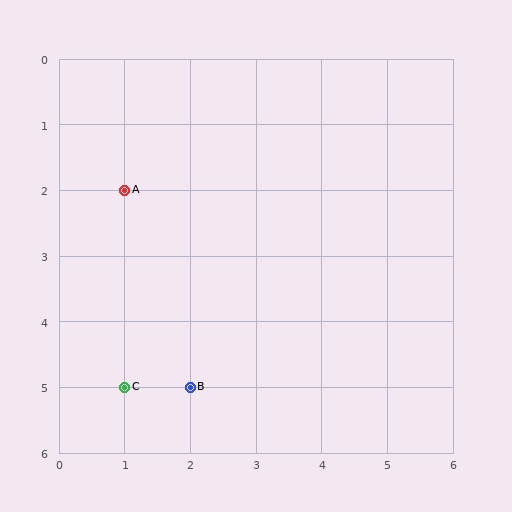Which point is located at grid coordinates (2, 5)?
Point B is at (2, 5).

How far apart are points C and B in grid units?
Points C and B are 1 column apart.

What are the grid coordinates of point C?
Point C is at grid coordinates (1, 5).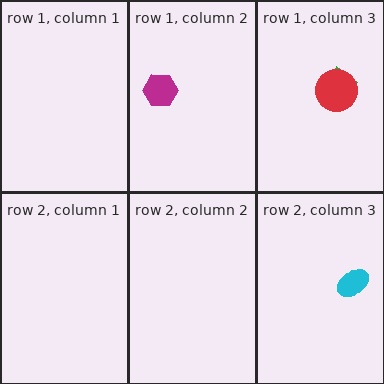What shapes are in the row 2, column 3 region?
The cyan ellipse.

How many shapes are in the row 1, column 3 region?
2.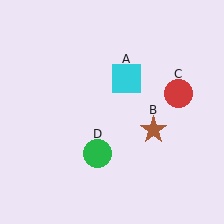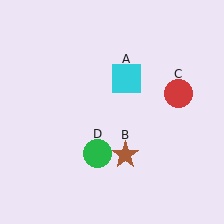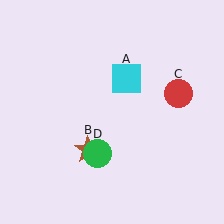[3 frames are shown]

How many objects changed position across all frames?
1 object changed position: brown star (object B).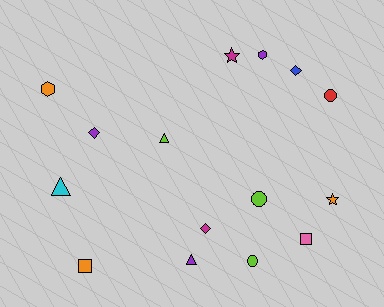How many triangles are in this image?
There are 3 triangles.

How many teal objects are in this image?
There are no teal objects.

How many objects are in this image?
There are 15 objects.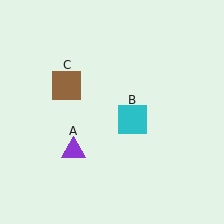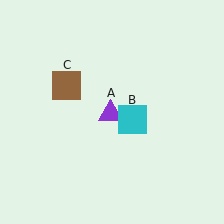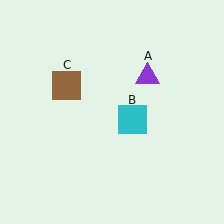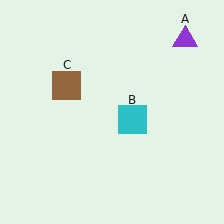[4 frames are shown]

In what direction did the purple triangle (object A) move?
The purple triangle (object A) moved up and to the right.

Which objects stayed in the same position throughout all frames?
Cyan square (object B) and brown square (object C) remained stationary.